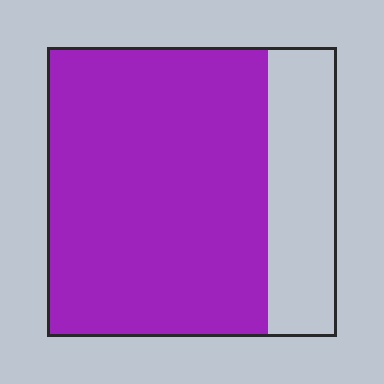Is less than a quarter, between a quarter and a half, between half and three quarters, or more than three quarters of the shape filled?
More than three quarters.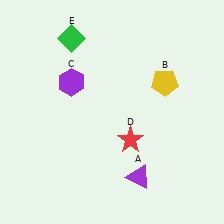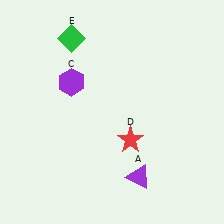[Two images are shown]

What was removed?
The yellow pentagon (B) was removed in Image 2.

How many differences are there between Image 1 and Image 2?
There is 1 difference between the two images.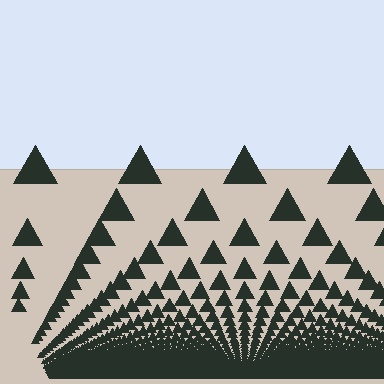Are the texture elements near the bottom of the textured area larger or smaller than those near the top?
Smaller. The gradient is inverted — elements near the bottom are smaller and denser.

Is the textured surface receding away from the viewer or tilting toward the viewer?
The surface appears to tilt toward the viewer. Texture elements get larger and sparser toward the top.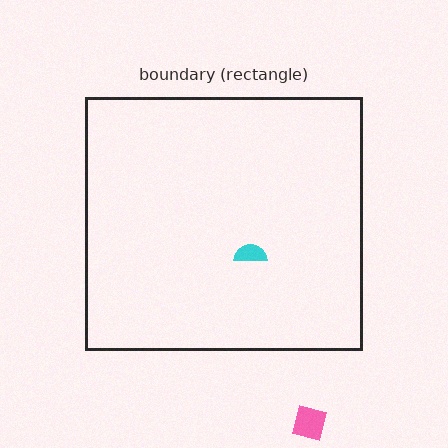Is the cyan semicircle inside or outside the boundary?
Inside.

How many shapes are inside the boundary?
1 inside, 1 outside.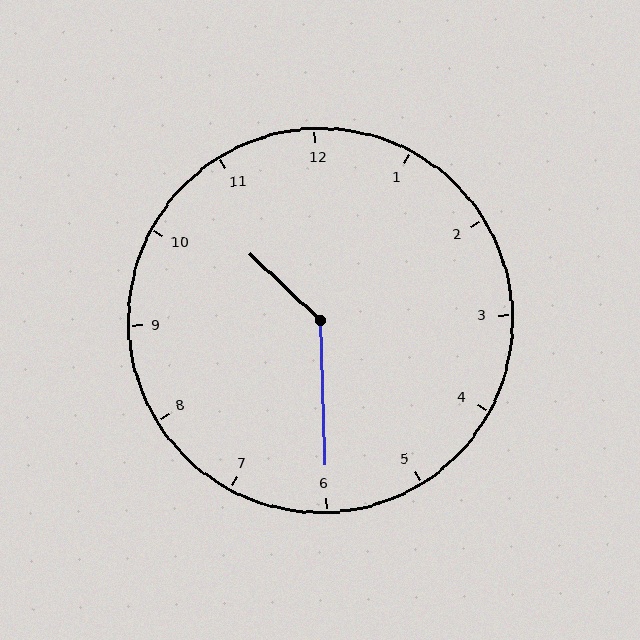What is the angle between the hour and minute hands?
Approximately 135 degrees.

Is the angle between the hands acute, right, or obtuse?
It is obtuse.